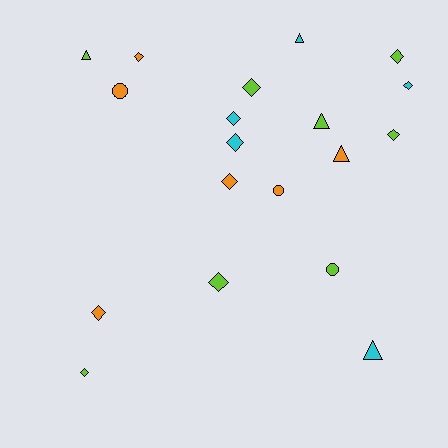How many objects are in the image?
There are 19 objects.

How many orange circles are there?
There are 2 orange circles.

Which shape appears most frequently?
Diamond, with 11 objects.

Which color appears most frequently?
Lime, with 8 objects.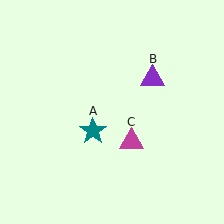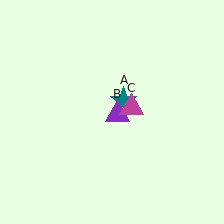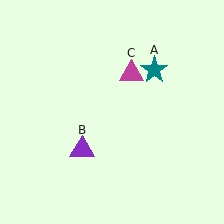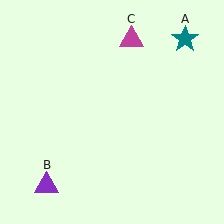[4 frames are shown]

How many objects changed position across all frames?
3 objects changed position: teal star (object A), purple triangle (object B), magenta triangle (object C).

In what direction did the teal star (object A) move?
The teal star (object A) moved up and to the right.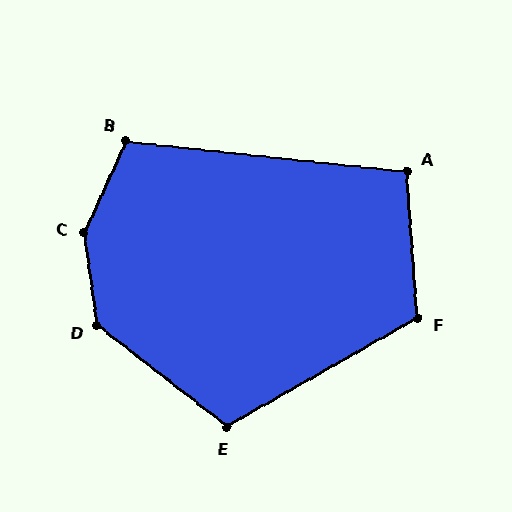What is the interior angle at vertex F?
Approximately 116 degrees (obtuse).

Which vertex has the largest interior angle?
C, at approximately 147 degrees.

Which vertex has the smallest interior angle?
A, at approximately 100 degrees.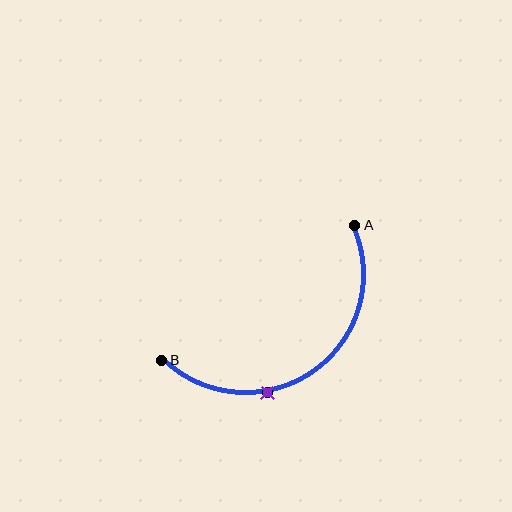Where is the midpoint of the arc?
The arc midpoint is the point on the curve farthest from the straight line joining A and B. It sits below and to the right of that line.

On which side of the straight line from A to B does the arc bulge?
The arc bulges below and to the right of the straight line connecting A and B.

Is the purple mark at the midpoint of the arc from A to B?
No. The purple mark lies on the arc but is closer to endpoint B. The arc midpoint would be at the point on the curve equidistant along the arc from both A and B.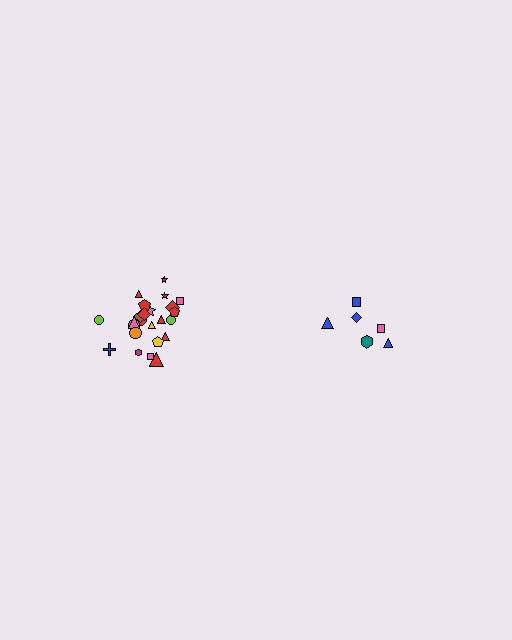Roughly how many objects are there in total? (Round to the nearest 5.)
Roughly 30 objects in total.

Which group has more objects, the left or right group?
The left group.